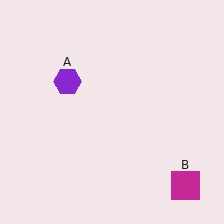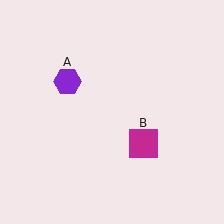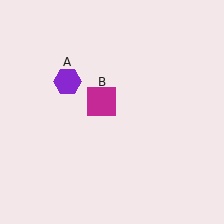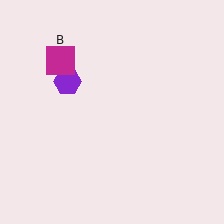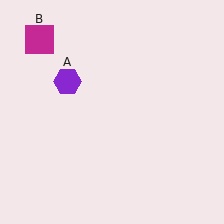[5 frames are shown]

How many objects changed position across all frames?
1 object changed position: magenta square (object B).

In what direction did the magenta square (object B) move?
The magenta square (object B) moved up and to the left.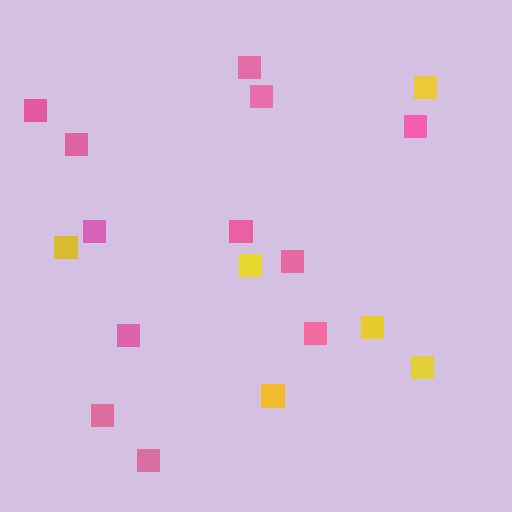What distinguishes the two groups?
There are 2 groups: one group of pink squares (12) and one group of yellow squares (6).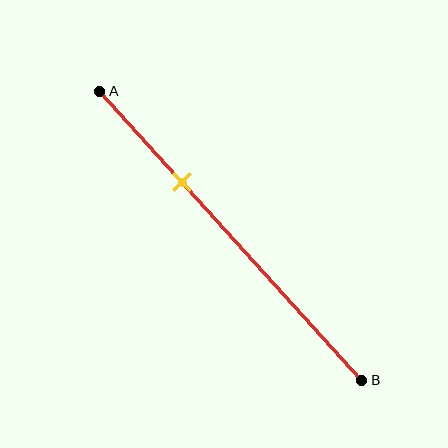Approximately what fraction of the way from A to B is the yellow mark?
The yellow mark is approximately 30% of the way from A to B.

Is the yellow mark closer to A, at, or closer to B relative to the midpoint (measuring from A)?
The yellow mark is closer to point A than the midpoint of segment AB.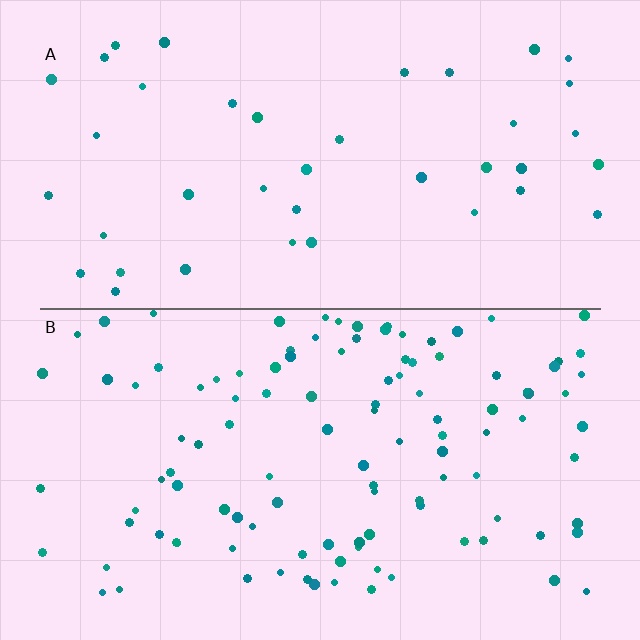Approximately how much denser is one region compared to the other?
Approximately 2.8× — region B over region A.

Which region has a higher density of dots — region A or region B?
B (the bottom).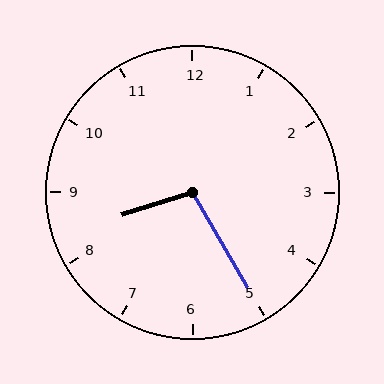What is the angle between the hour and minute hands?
Approximately 102 degrees.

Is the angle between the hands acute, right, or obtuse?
It is obtuse.